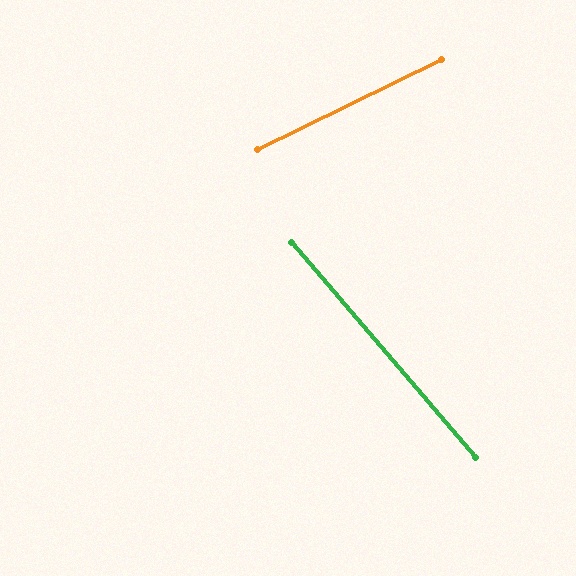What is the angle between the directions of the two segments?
Approximately 76 degrees.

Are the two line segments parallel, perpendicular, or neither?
Neither parallel nor perpendicular — they differ by about 76°.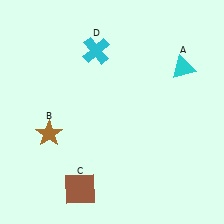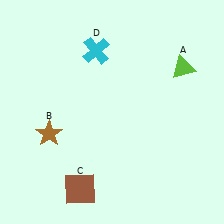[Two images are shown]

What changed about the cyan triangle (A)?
In Image 1, A is cyan. In Image 2, it changed to lime.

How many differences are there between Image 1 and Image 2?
There is 1 difference between the two images.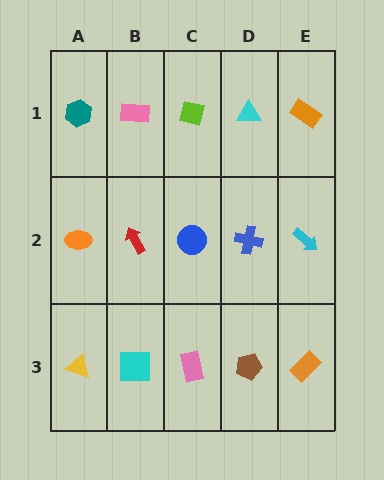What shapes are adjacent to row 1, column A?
An orange ellipse (row 2, column A), a pink rectangle (row 1, column B).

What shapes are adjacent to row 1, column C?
A blue circle (row 2, column C), a pink rectangle (row 1, column B), a cyan triangle (row 1, column D).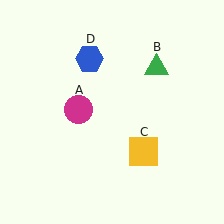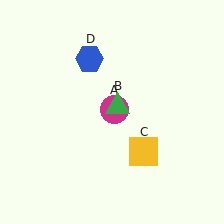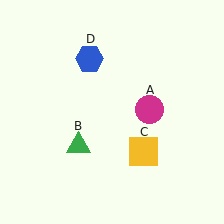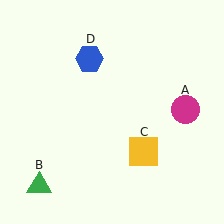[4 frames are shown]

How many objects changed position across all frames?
2 objects changed position: magenta circle (object A), green triangle (object B).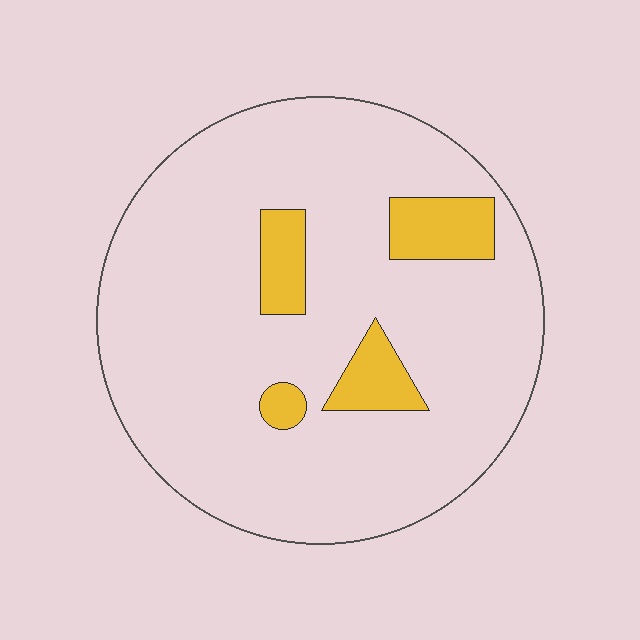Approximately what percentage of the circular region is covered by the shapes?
Approximately 10%.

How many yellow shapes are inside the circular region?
4.